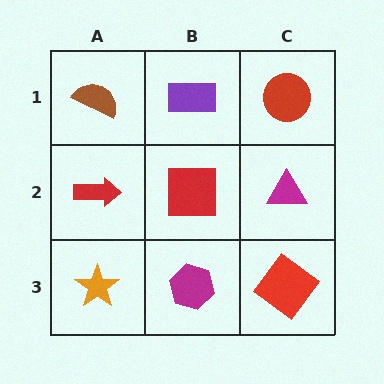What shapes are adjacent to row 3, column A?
A red arrow (row 2, column A), a magenta hexagon (row 3, column B).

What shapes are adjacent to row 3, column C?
A magenta triangle (row 2, column C), a magenta hexagon (row 3, column B).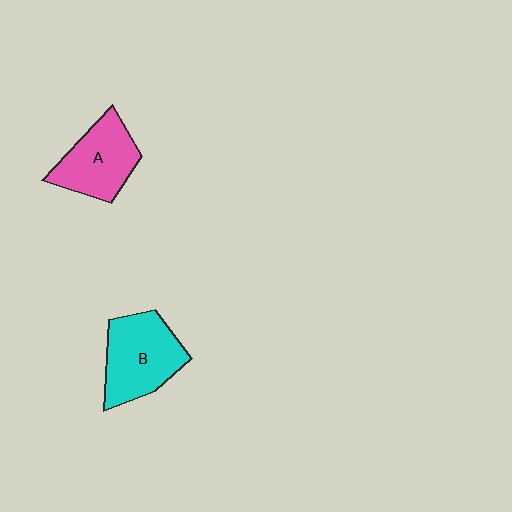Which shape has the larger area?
Shape B (cyan).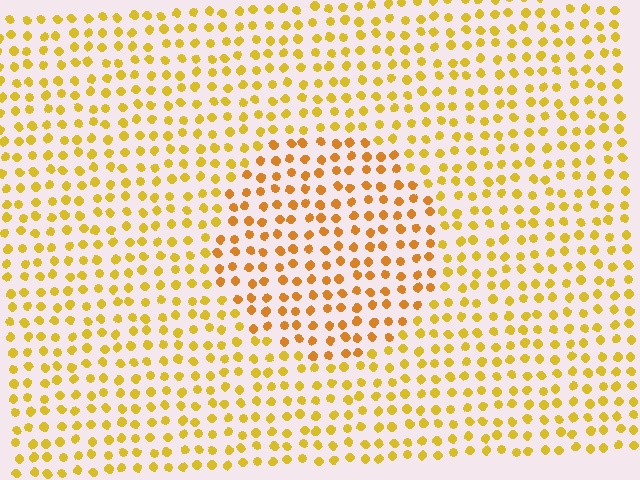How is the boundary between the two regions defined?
The boundary is defined purely by a slight shift in hue (about 20 degrees). Spacing, size, and orientation are identical on both sides.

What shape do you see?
I see a circle.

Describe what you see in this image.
The image is filled with small yellow elements in a uniform arrangement. A circle-shaped region is visible where the elements are tinted to a slightly different hue, forming a subtle color boundary.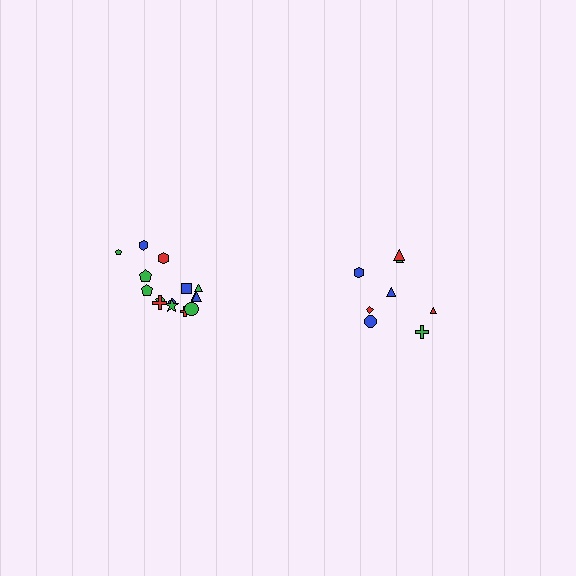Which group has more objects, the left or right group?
The left group.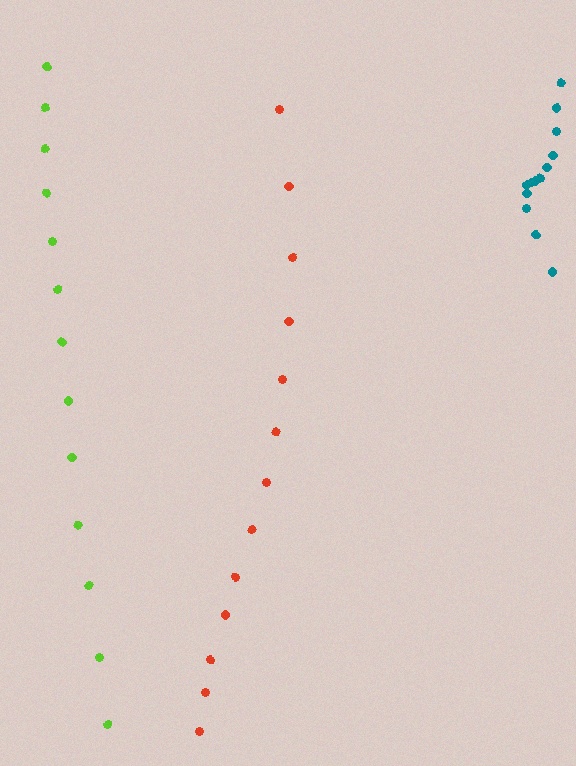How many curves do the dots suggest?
There are 3 distinct paths.